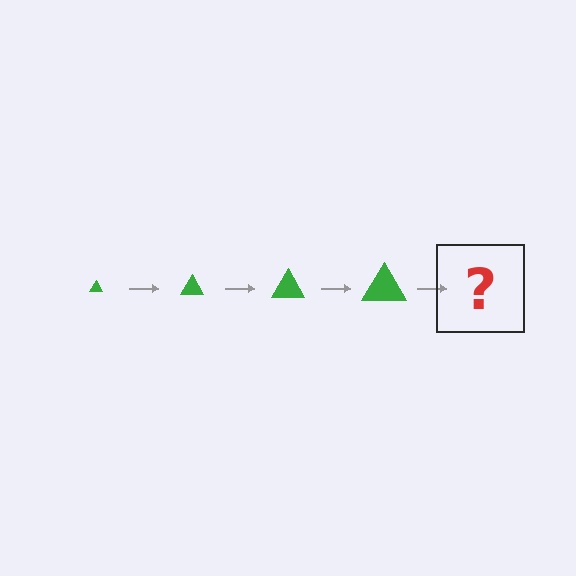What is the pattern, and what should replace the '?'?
The pattern is that the triangle gets progressively larger each step. The '?' should be a green triangle, larger than the previous one.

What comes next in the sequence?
The next element should be a green triangle, larger than the previous one.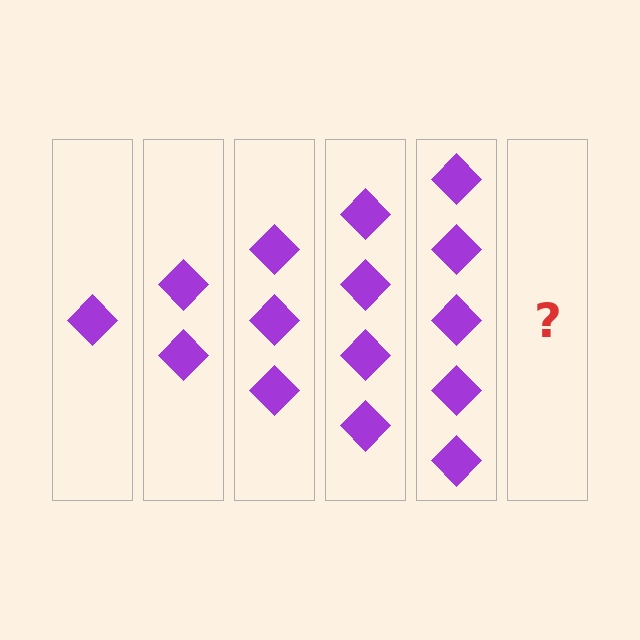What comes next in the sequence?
The next element should be 6 diamonds.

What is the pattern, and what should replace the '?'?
The pattern is that each step adds one more diamond. The '?' should be 6 diamonds.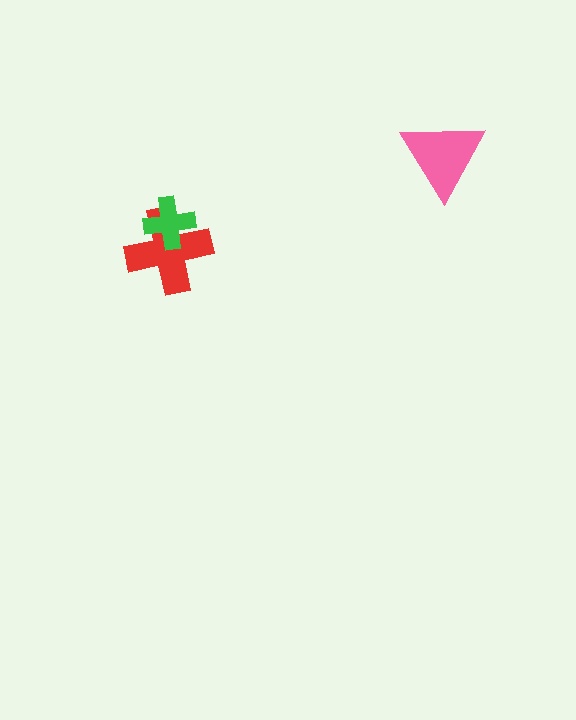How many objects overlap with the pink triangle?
0 objects overlap with the pink triangle.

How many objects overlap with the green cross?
1 object overlaps with the green cross.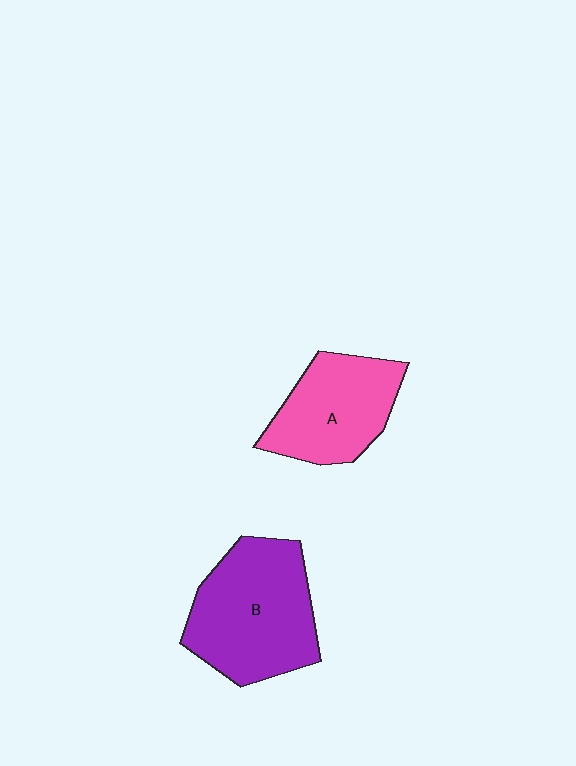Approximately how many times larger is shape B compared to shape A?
Approximately 1.3 times.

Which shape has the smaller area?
Shape A (pink).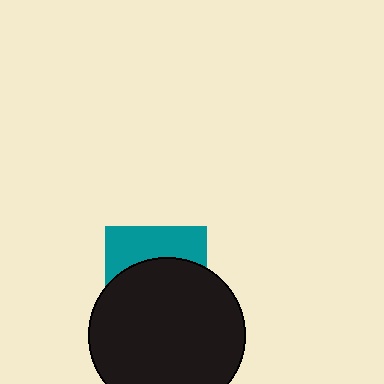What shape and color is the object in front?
The object in front is a black circle.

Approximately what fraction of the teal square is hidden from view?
Roughly 62% of the teal square is hidden behind the black circle.